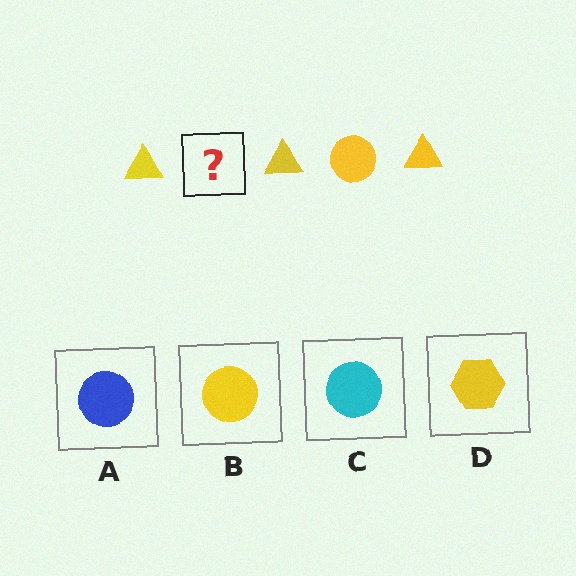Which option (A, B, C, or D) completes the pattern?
B.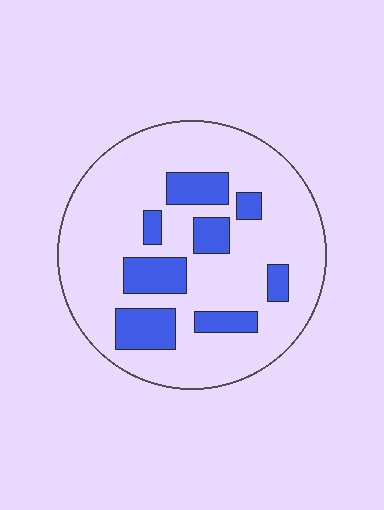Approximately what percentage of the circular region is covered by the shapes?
Approximately 20%.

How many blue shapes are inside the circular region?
8.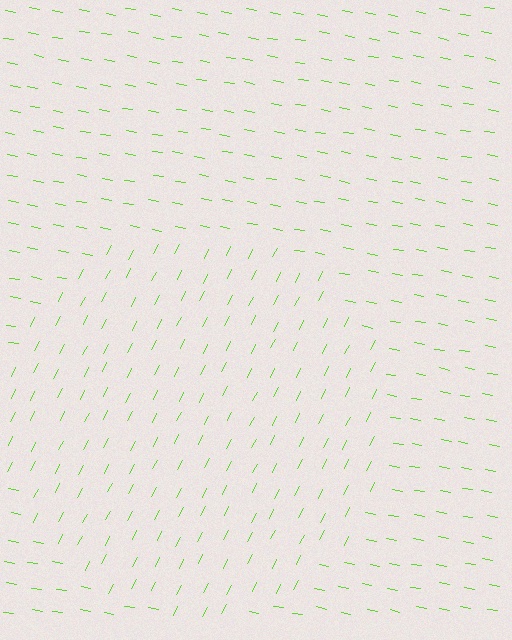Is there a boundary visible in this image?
Yes, there is a texture boundary formed by a change in line orientation.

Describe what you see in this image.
The image is filled with small lime line segments. A circle region in the image has lines oriented differently from the surrounding lines, creating a visible texture boundary.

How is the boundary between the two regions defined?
The boundary is defined purely by a change in line orientation (approximately 73 degrees difference). All lines are the same color and thickness.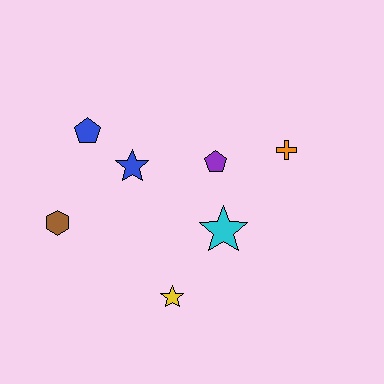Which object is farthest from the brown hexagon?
The orange cross is farthest from the brown hexagon.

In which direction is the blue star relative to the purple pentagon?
The blue star is to the left of the purple pentagon.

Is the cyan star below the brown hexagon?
Yes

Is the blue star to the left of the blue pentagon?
No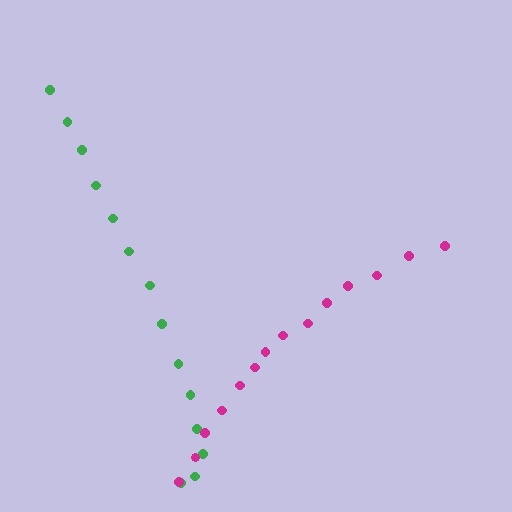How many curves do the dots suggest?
There are 2 distinct paths.